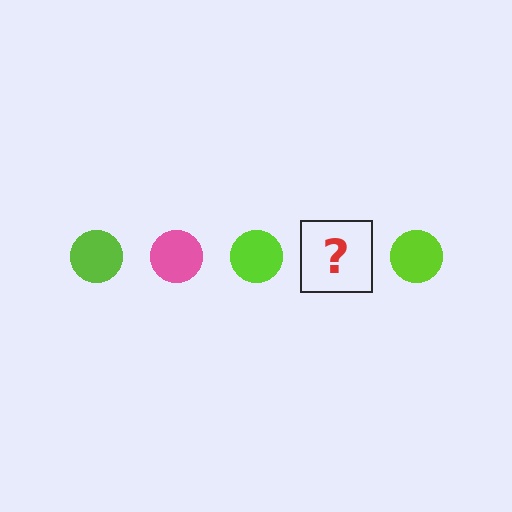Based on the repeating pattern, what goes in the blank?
The blank should be a pink circle.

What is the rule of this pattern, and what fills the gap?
The rule is that the pattern cycles through lime, pink circles. The gap should be filled with a pink circle.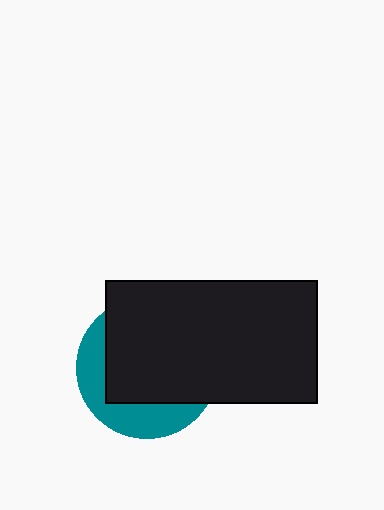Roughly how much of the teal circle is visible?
A small part of it is visible (roughly 33%).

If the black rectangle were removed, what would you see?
You would see the complete teal circle.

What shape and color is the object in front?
The object in front is a black rectangle.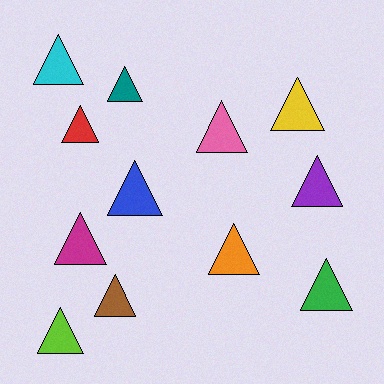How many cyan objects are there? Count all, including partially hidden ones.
There is 1 cyan object.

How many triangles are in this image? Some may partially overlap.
There are 12 triangles.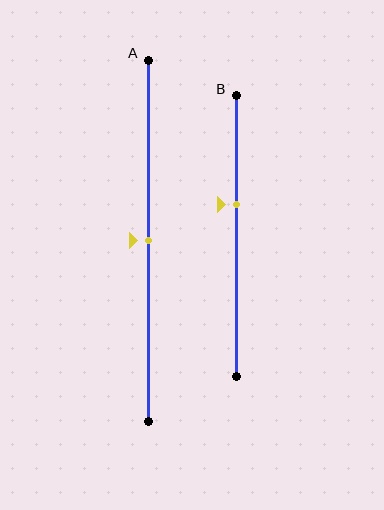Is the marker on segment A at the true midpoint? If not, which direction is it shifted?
Yes, the marker on segment A is at the true midpoint.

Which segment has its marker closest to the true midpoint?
Segment A has its marker closest to the true midpoint.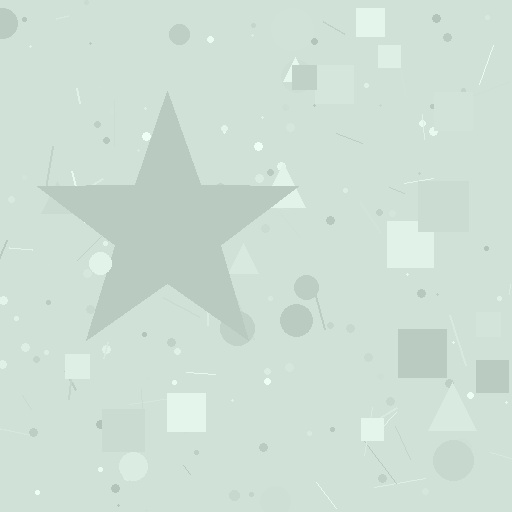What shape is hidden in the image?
A star is hidden in the image.